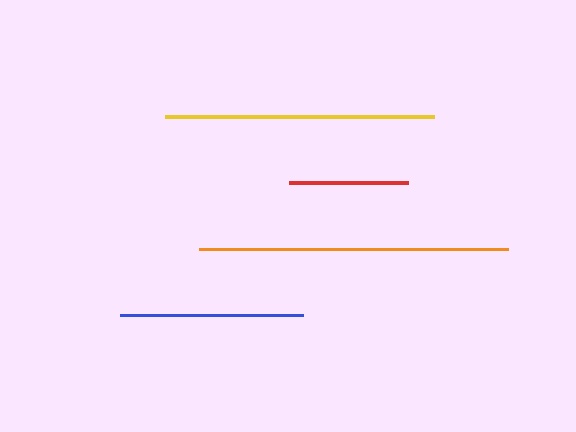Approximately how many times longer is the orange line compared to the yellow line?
The orange line is approximately 1.2 times the length of the yellow line.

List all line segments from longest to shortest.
From longest to shortest: orange, yellow, blue, red.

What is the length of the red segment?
The red segment is approximately 119 pixels long.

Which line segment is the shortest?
The red line is the shortest at approximately 119 pixels.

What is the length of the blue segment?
The blue segment is approximately 183 pixels long.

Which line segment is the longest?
The orange line is the longest at approximately 309 pixels.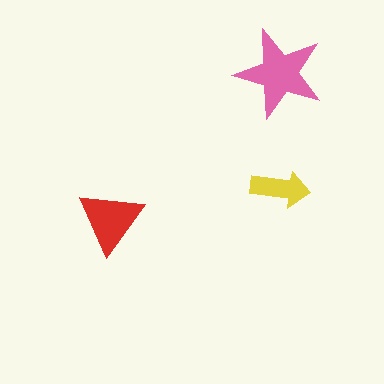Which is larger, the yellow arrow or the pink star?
The pink star.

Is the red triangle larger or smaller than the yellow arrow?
Larger.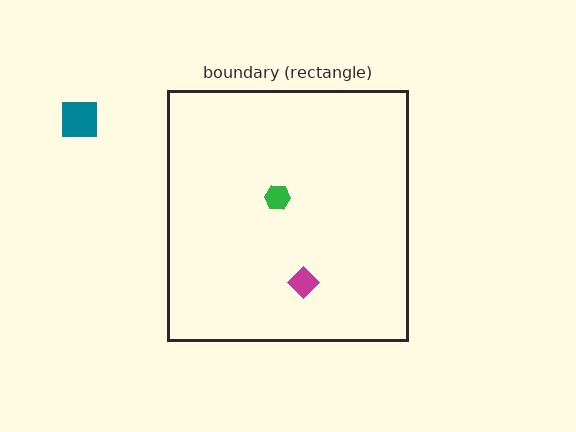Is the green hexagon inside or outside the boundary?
Inside.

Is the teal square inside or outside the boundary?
Outside.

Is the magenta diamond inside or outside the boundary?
Inside.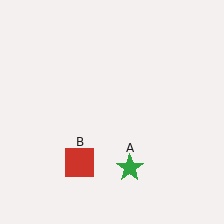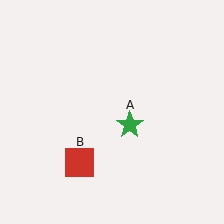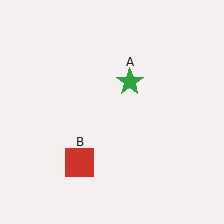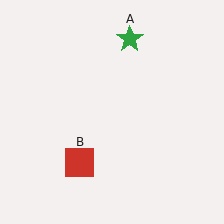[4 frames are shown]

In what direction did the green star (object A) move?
The green star (object A) moved up.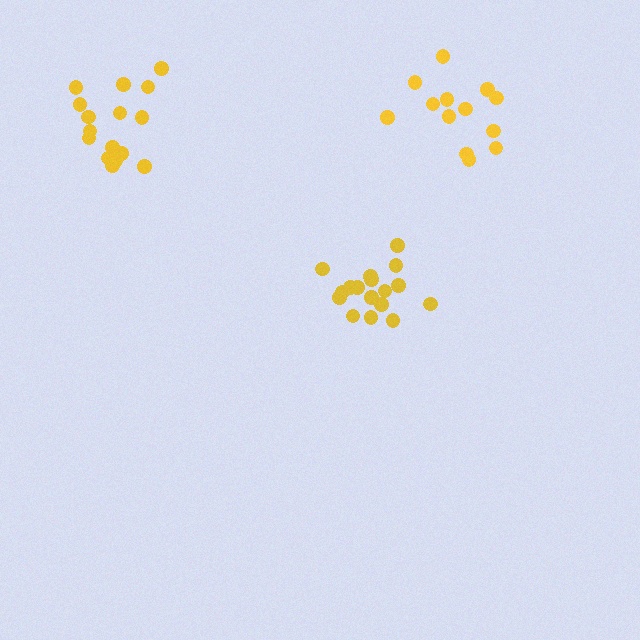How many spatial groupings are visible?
There are 3 spatial groupings.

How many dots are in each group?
Group 1: 17 dots, Group 2: 16 dots, Group 3: 13 dots (46 total).